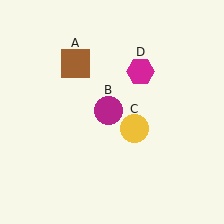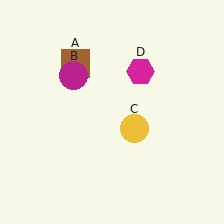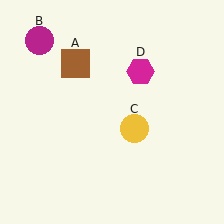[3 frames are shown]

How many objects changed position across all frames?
1 object changed position: magenta circle (object B).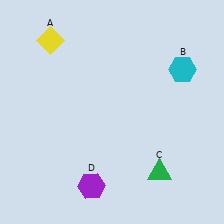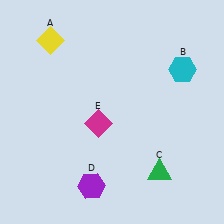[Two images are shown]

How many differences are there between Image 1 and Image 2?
There is 1 difference between the two images.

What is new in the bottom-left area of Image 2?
A magenta diamond (E) was added in the bottom-left area of Image 2.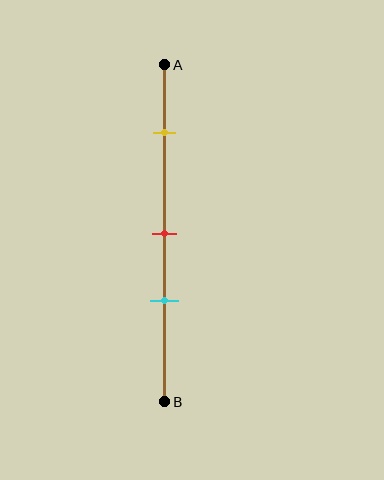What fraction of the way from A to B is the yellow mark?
The yellow mark is approximately 20% (0.2) of the way from A to B.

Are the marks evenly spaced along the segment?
No, the marks are not evenly spaced.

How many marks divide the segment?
There are 3 marks dividing the segment.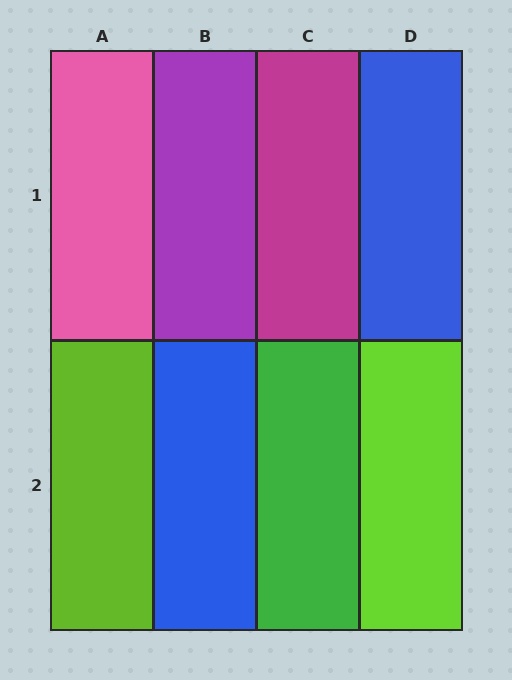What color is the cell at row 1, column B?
Purple.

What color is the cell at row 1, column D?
Blue.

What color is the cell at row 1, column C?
Magenta.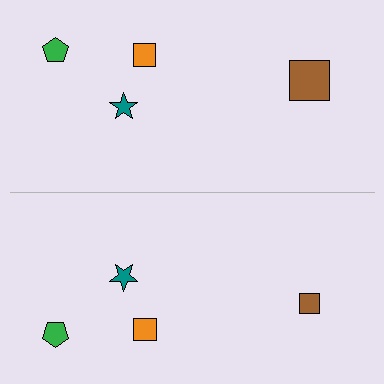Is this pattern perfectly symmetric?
No, the pattern is not perfectly symmetric. The brown square on the bottom side has a different size than its mirror counterpart.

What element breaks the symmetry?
The brown square on the bottom side has a different size than its mirror counterpart.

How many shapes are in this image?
There are 8 shapes in this image.